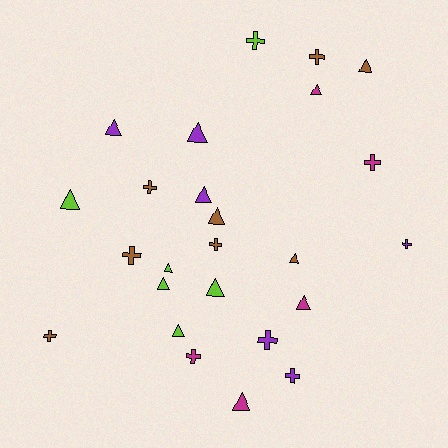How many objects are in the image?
There are 25 objects.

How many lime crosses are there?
There is 1 lime cross.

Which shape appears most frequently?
Triangle, with 14 objects.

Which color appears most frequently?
Brown, with 8 objects.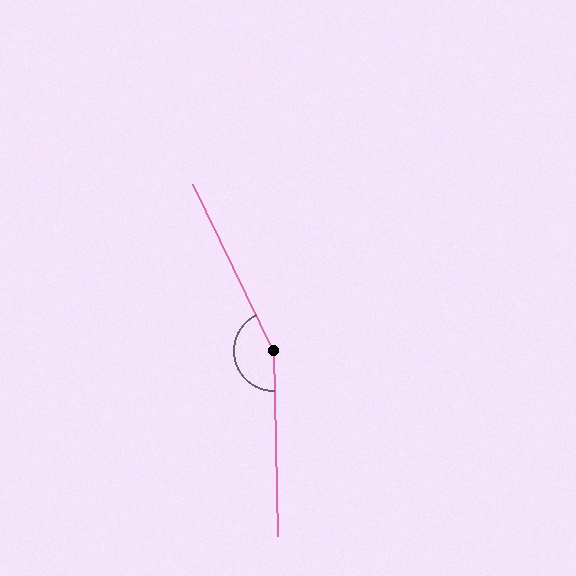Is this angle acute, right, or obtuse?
It is obtuse.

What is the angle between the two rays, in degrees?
Approximately 155 degrees.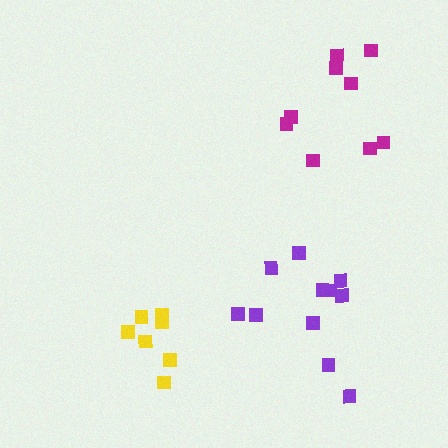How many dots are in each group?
Group 1: 9 dots, Group 2: 7 dots, Group 3: 11 dots (27 total).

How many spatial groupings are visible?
There are 3 spatial groupings.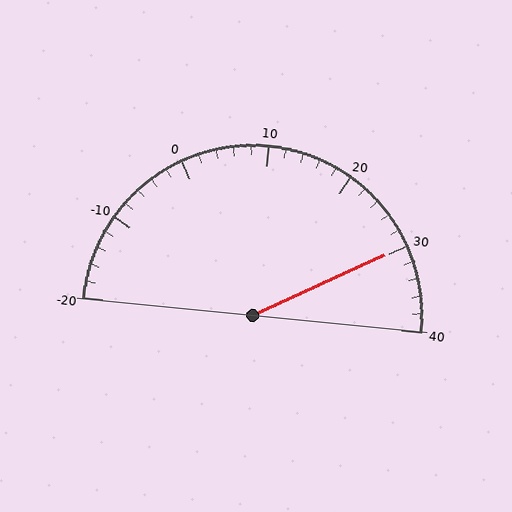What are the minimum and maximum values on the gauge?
The gauge ranges from -20 to 40.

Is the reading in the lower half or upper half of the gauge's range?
The reading is in the upper half of the range (-20 to 40).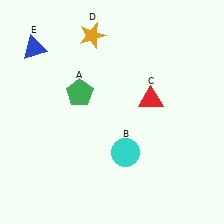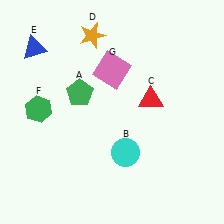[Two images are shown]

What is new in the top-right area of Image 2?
A pink square (G) was added in the top-right area of Image 2.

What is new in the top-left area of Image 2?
A green hexagon (F) was added in the top-left area of Image 2.